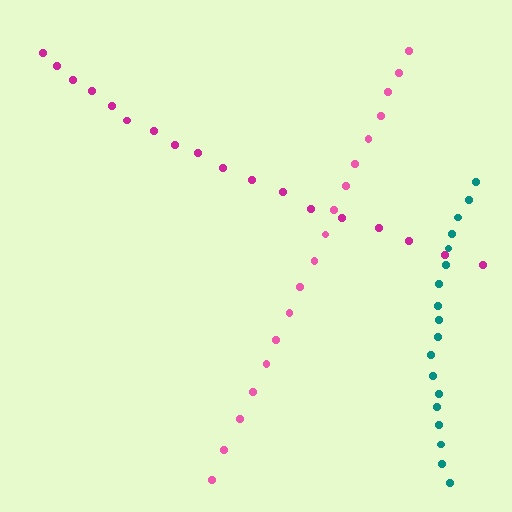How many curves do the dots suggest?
There are 3 distinct paths.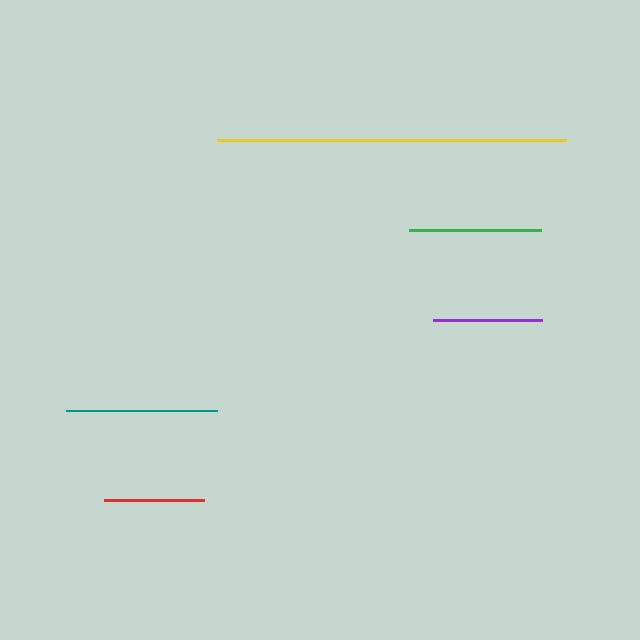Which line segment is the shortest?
The red line is the shortest at approximately 100 pixels.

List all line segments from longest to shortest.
From longest to shortest: yellow, teal, green, purple, red.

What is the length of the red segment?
The red segment is approximately 100 pixels long.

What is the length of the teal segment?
The teal segment is approximately 151 pixels long.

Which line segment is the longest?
The yellow line is the longest at approximately 349 pixels.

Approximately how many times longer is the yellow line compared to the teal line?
The yellow line is approximately 2.3 times the length of the teal line.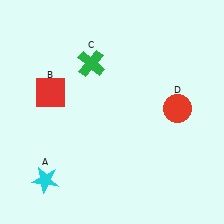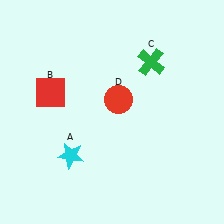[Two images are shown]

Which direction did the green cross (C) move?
The green cross (C) moved right.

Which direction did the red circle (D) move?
The red circle (D) moved left.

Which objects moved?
The objects that moved are: the cyan star (A), the green cross (C), the red circle (D).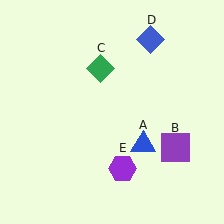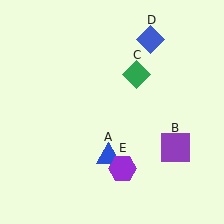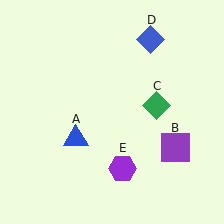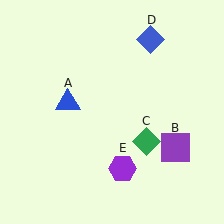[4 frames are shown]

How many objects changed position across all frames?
2 objects changed position: blue triangle (object A), green diamond (object C).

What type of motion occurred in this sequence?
The blue triangle (object A), green diamond (object C) rotated clockwise around the center of the scene.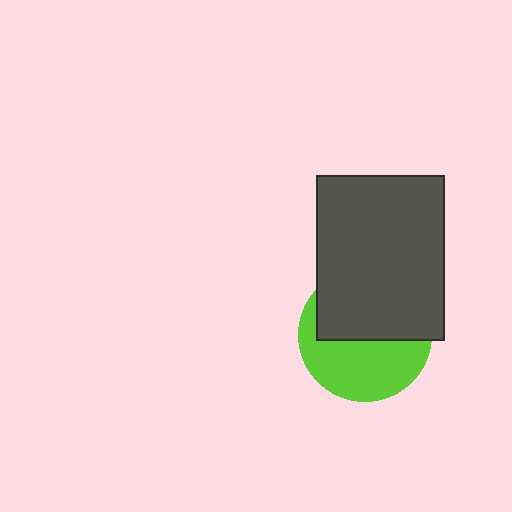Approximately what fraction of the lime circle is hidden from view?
Roughly 52% of the lime circle is hidden behind the dark gray rectangle.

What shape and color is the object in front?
The object in front is a dark gray rectangle.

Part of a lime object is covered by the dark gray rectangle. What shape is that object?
It is a circle.